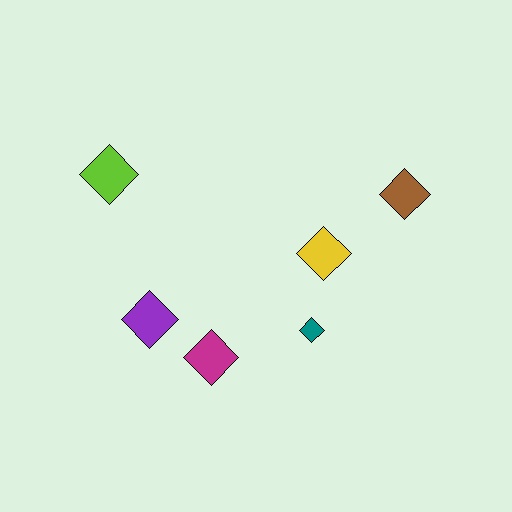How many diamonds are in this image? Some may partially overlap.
There are 6 diamonds.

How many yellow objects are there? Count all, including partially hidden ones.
There is 1 yellow object.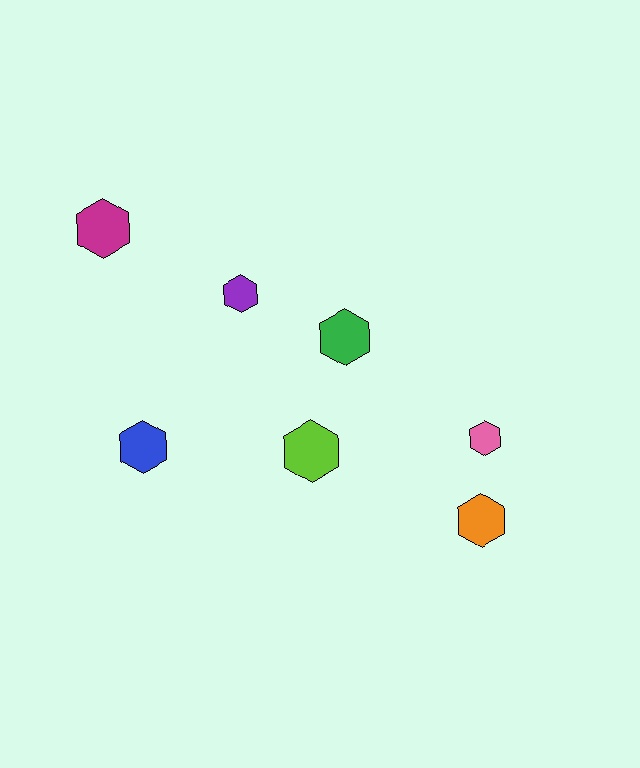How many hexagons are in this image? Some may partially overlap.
There are 7 hexagons.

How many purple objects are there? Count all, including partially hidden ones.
There is 1 purple object.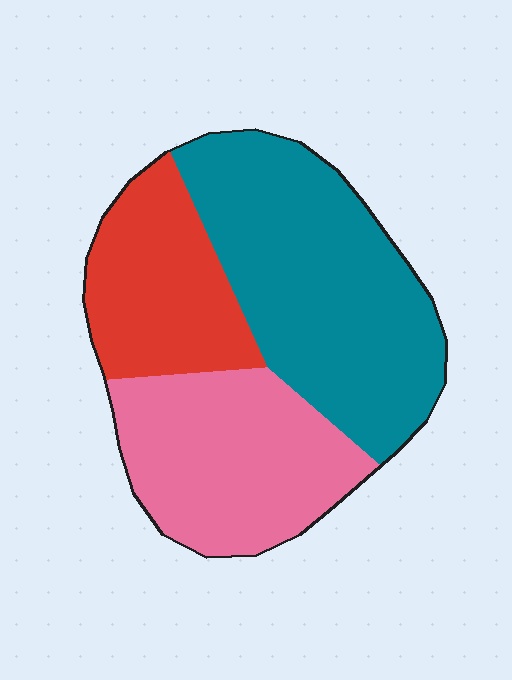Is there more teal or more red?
Teal.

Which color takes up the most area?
Teal, at roughly 45%.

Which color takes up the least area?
Red, at roughly 25%.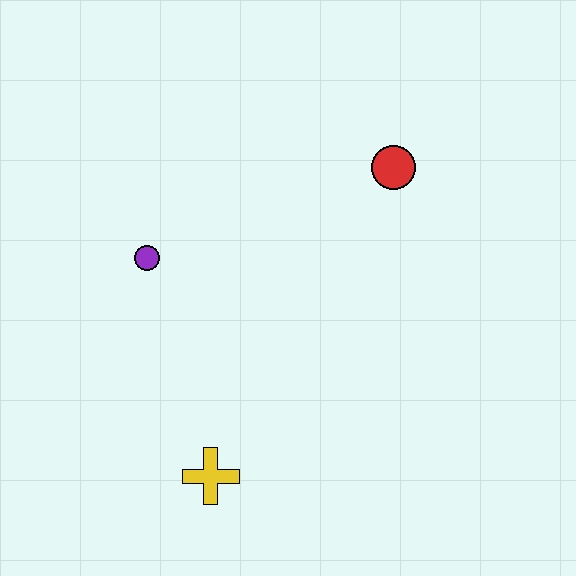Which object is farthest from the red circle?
The yellow cross is farthest from the red circle.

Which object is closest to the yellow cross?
The purple circle is closest to the yellow cross.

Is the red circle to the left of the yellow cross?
No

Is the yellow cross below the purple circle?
Yes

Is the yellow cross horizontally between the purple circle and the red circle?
Yes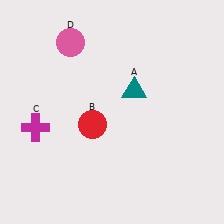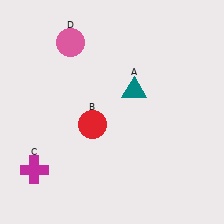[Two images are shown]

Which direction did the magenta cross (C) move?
The magenta cross (C) moved down.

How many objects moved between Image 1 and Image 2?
1 object moved between the two images.